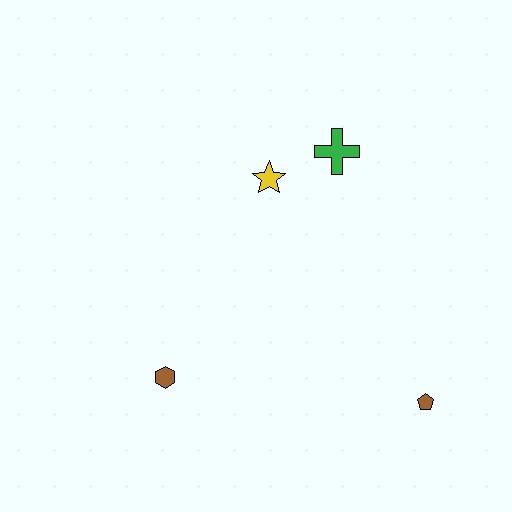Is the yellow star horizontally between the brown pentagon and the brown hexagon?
Yes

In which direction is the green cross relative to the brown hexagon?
The green cross is above the brown hexagon.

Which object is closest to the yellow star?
The green cross is closest to the yellow star.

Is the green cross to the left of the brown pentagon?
Yes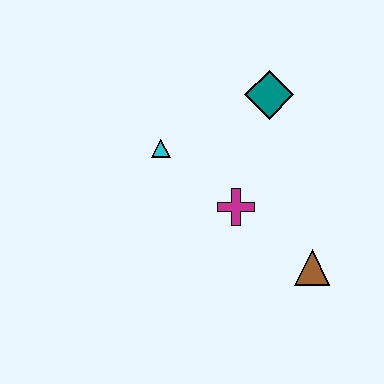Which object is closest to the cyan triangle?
The magenta cross is closest to the cyan triangle.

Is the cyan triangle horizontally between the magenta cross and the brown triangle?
No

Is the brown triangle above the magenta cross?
No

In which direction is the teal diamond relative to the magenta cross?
The teal diamond is above the magenta cross.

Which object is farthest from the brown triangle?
The cyan triangle is farthest from the brown triangle.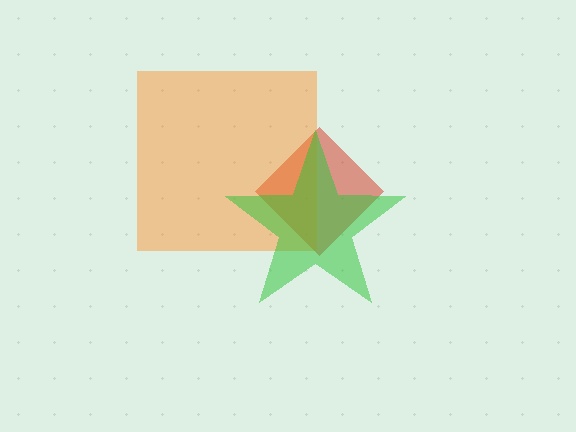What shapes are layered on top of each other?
The layered shapes are: a red diamond, an orange square, a green star.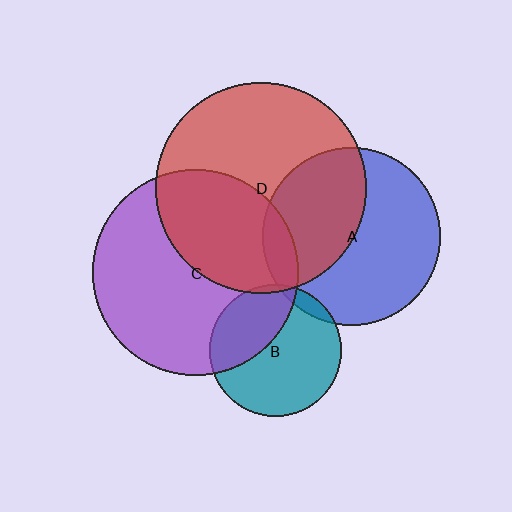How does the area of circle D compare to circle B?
Approximately 2.6 times.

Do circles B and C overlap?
Yes.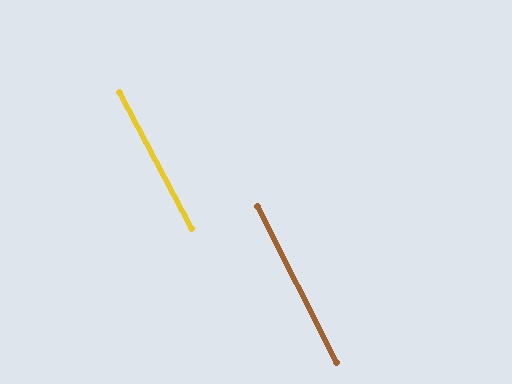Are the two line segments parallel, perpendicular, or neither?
Parallel — their directions differ by only 1.4°.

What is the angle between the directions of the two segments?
Approximately 1 degree.